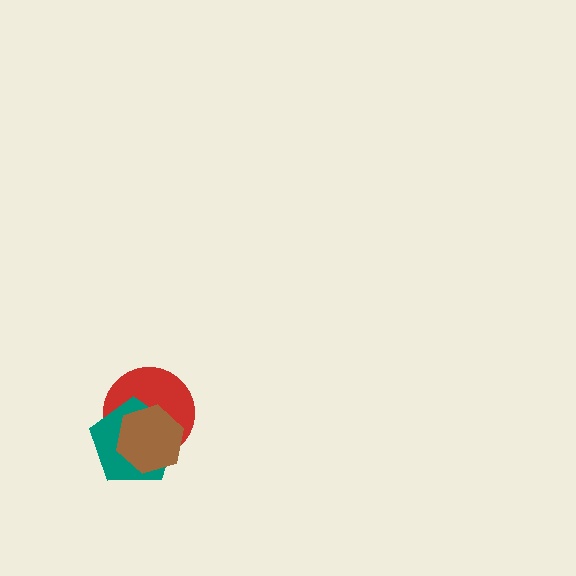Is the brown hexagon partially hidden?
No, no other shape covers it.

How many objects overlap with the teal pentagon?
2 objects overlap with the teal pentagon.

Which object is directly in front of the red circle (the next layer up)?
The teal pentagon is directly in front of the red circle.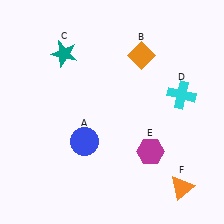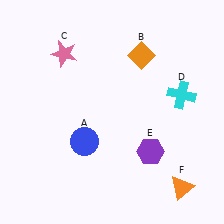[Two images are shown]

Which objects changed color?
C changed from teal to pink. E changed from magenta to purple.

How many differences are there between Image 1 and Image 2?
There are 2 differences between the two images.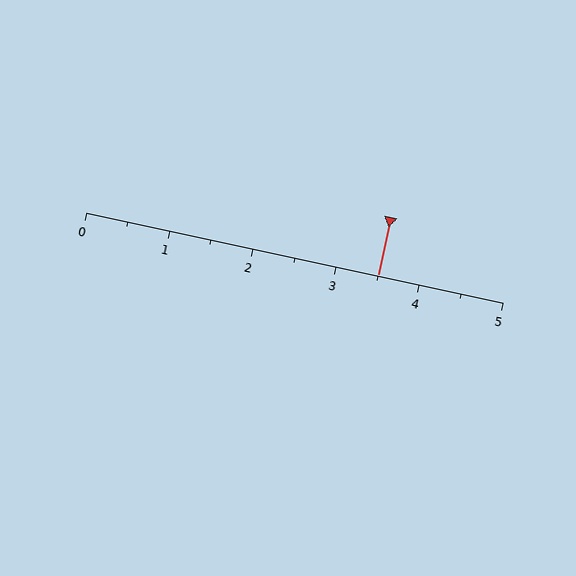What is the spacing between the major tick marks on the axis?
The major ticks are spaced 1 apart.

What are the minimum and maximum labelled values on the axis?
The axis runs from 0 to 5.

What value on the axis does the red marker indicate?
The marker indicates approximately 3.5.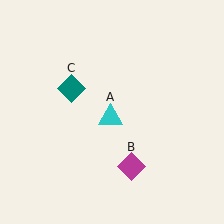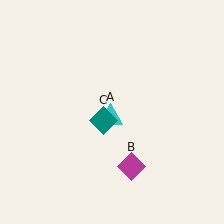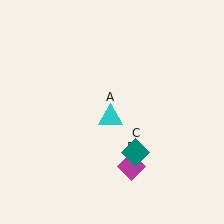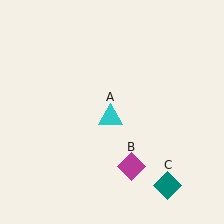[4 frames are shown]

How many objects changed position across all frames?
1 object changed position: teal diamond (object C).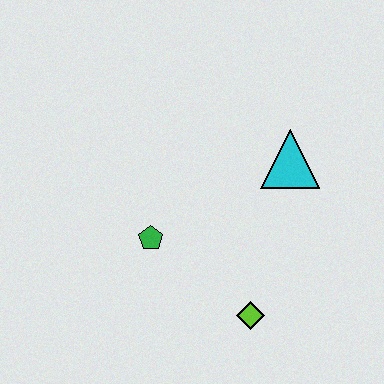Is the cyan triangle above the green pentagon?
Yes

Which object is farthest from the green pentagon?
The cyan triangle is farthest from the green pentagon.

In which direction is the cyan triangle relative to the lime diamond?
The cyan triangle is above the lime diamond.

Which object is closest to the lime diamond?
The green pentagon is closest to the lime diamond.